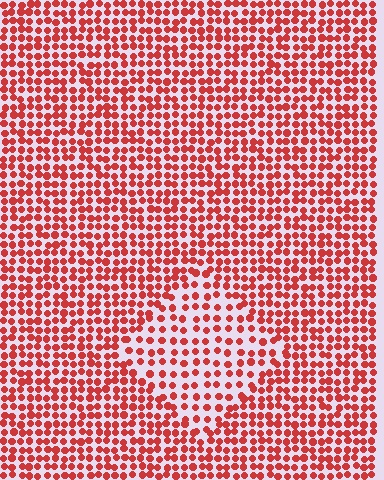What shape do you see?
I see a diamond.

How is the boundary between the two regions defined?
The boundary is defined by a change in element density (approximately 1.7x ratio). All elements are the same color, size, and shape.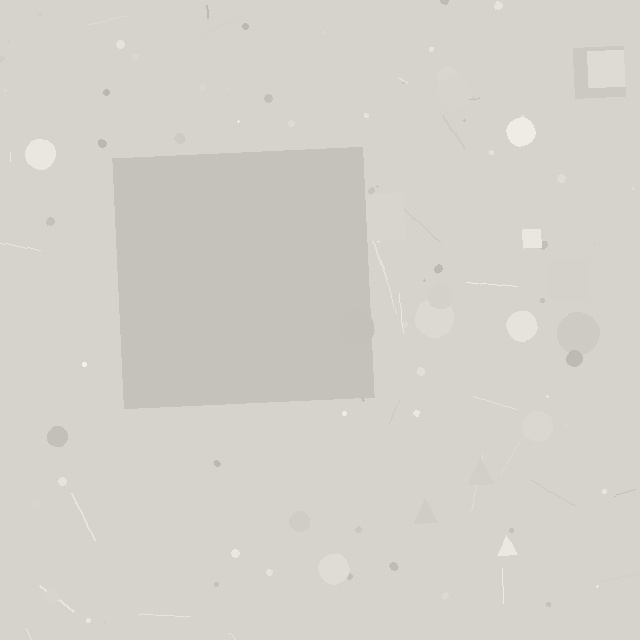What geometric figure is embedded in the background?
A square is embedded in the background.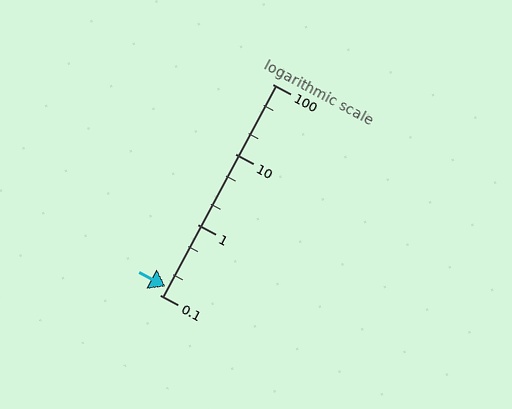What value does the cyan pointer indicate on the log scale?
The pointer indicates approximately 0.13.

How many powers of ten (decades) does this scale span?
The scale spans 3 decades, from 0.1 to 100.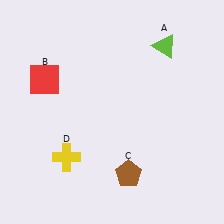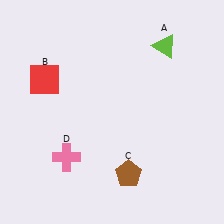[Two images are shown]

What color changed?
The cross (D) changed from yellow in Image 1 to pink in Image 2.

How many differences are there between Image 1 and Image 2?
There is 1 difference between the two images.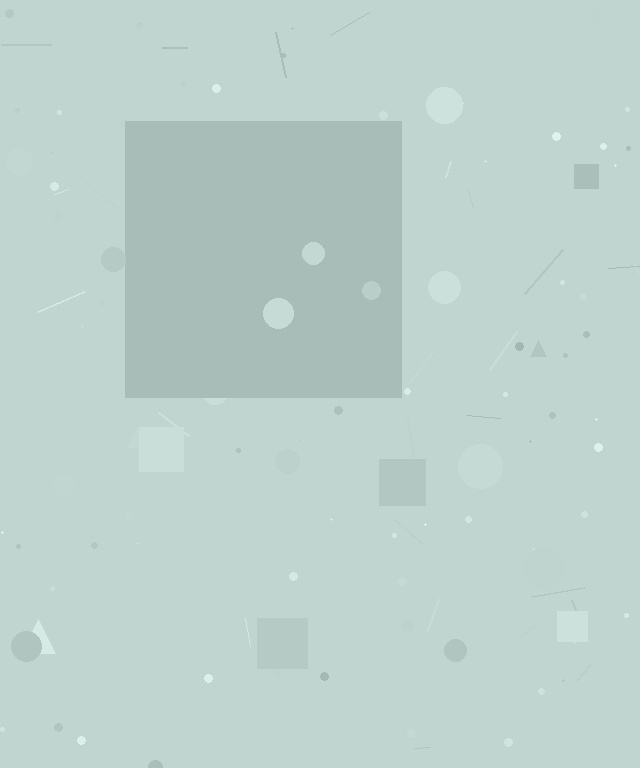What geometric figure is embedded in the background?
A square is embedded in the background.